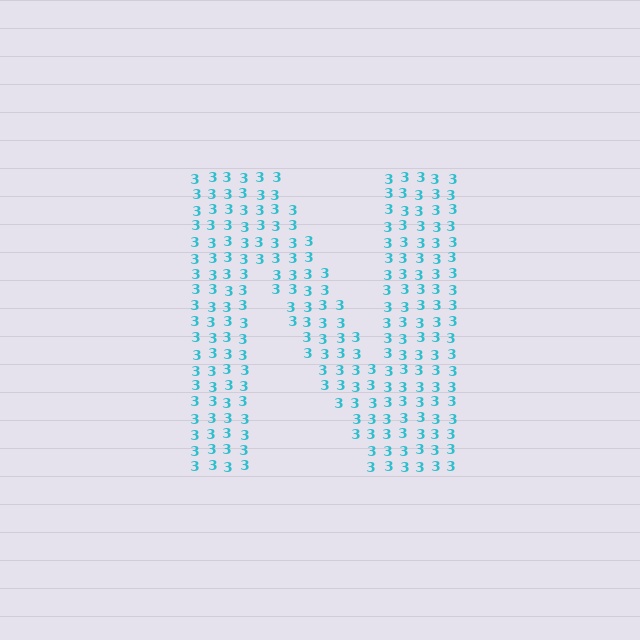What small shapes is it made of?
It is made of small digit 3's.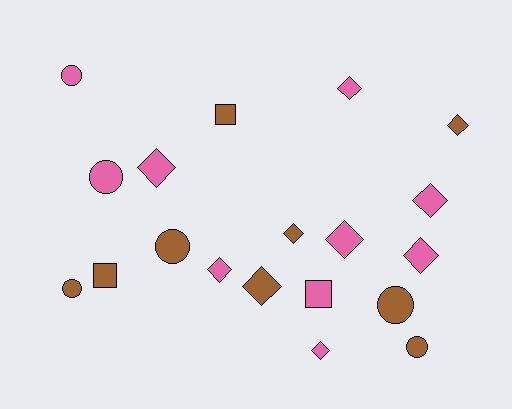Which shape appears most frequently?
Diamond, with 10 objects.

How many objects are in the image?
There are 19 objects.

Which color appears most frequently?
Pink, with 10 objects.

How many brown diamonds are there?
There are 3 brown diamonds.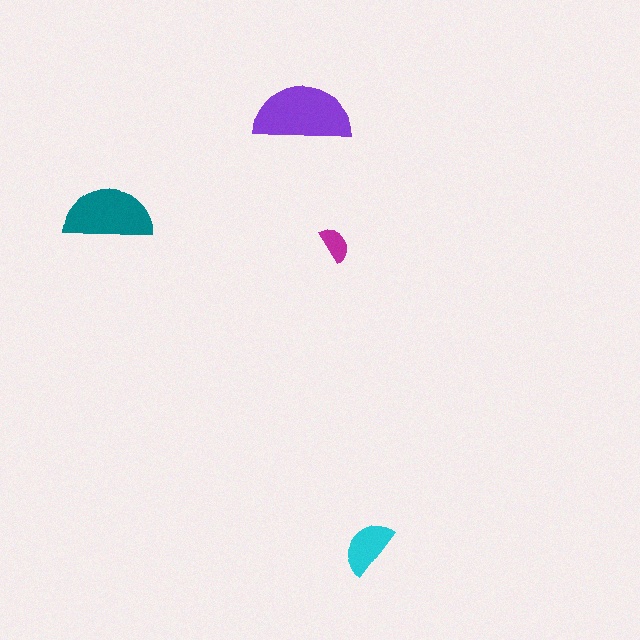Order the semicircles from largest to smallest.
the purple one, the teal one, the cyan one, the magenta one.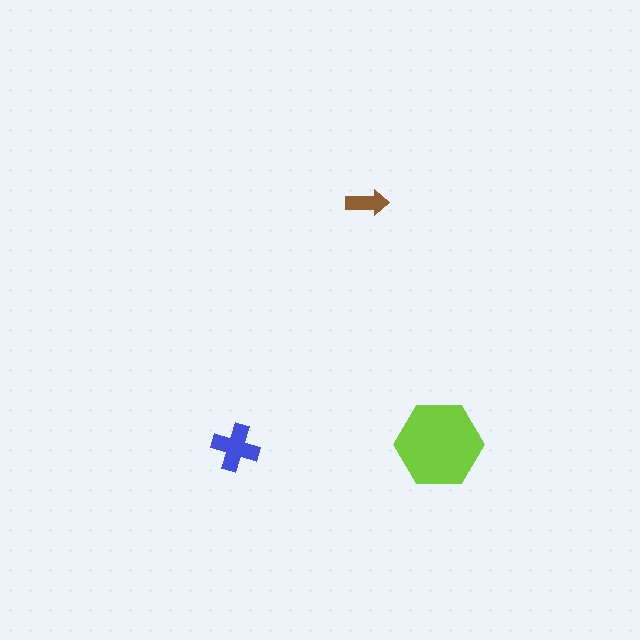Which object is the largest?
The lime hexagon.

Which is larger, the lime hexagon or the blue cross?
The lime hexagon.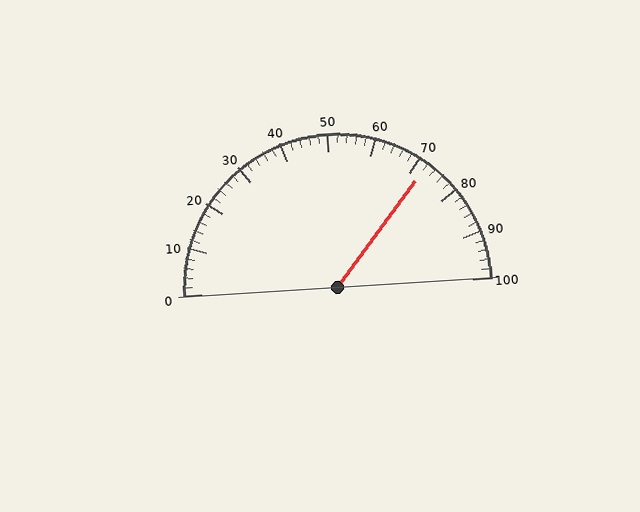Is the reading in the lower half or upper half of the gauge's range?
The reading is in the upper half of the range (0 to 100).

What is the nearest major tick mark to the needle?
The nearest major tick mark is 70.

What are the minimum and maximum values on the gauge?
The gauge ranges from 0 to 100.